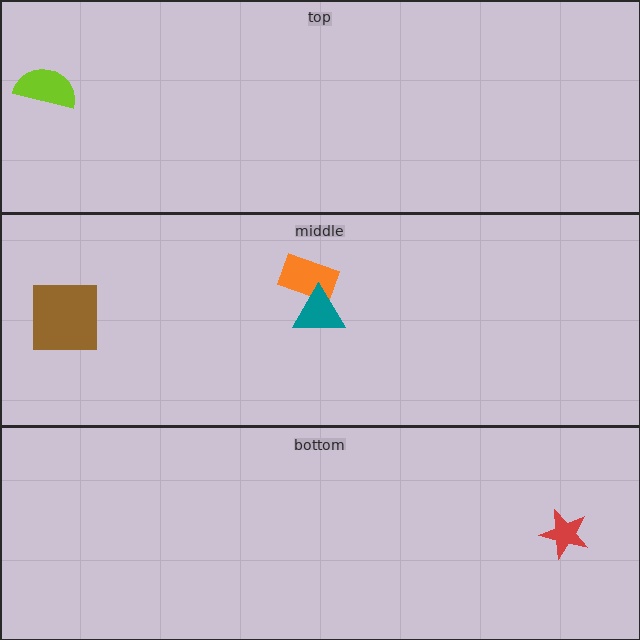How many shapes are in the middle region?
3.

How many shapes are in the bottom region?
1.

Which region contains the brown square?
The middle region.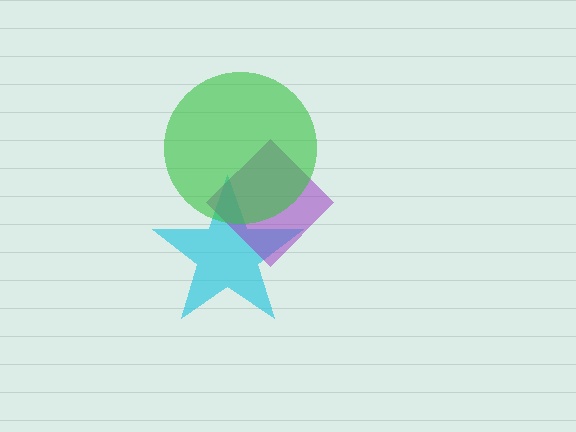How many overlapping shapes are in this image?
There are 3 overlapping shapes in the image.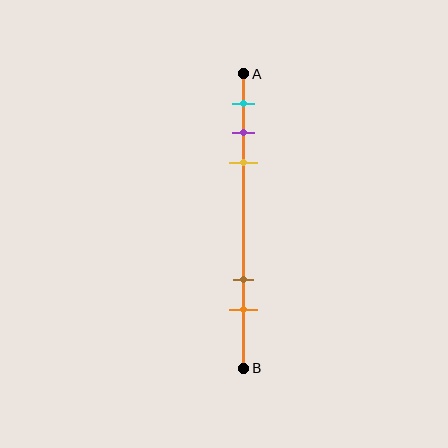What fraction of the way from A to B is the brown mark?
The brown mark is approximately 70% (0.7) of the way from A to B.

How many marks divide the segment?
There are 5 marks dividing the segment.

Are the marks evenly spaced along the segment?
No, the marks are not evenly spaced.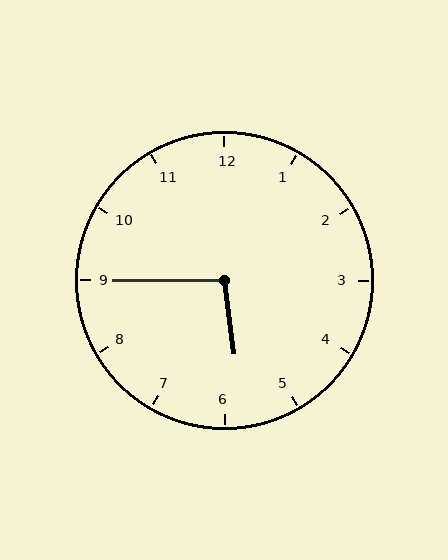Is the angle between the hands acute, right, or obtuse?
It is obtuse.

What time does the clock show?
5:45.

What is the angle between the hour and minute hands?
Approximately 98 degrees.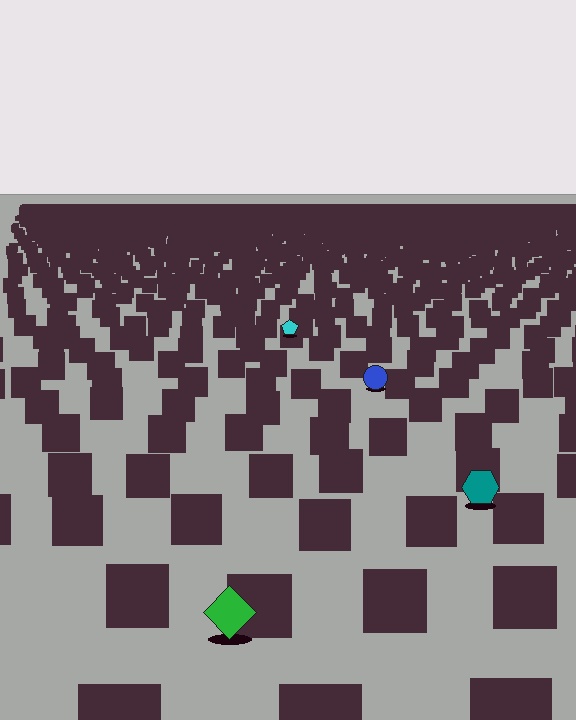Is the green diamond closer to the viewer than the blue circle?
Yes. The green diamond is closer — you can tell from the texture gradient: the ground texture is coarser near it.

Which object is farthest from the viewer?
The cyan pentagon is farthest from the viewer. It appears smaller and the ground texture around it is denser.